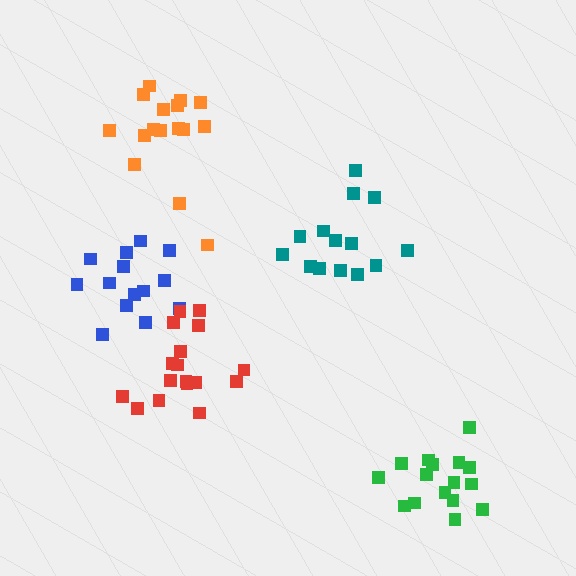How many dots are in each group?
Group 1: 16 dots, Group 2: 14 dots, Group 3: 14 dots, Group 4: 16 dots, Group 5: 17 dots (77 total).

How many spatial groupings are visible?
There are 5 spatial groupings.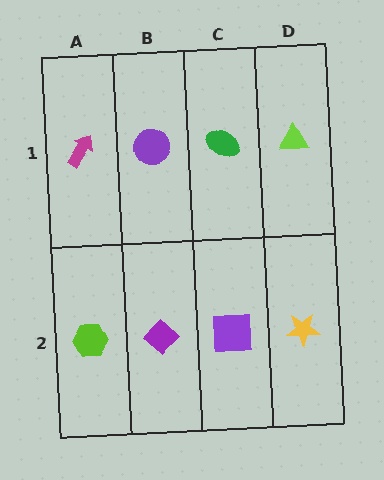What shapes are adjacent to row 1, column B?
A purple diamond (row 2, column B), a magenta arrow (row 1, column A), a green ellipse (row 1, column C).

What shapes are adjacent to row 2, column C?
A green ellipse (row 1, column C), a purple diamond (row 2, column B), a yellow star (row 2, column D).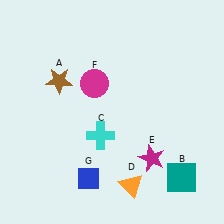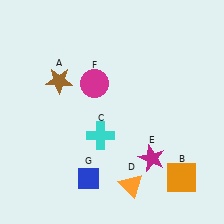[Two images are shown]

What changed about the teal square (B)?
In Image 1, B is teal. In Image 2, it changed to orange.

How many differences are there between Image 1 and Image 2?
There is 1 difference between the two images.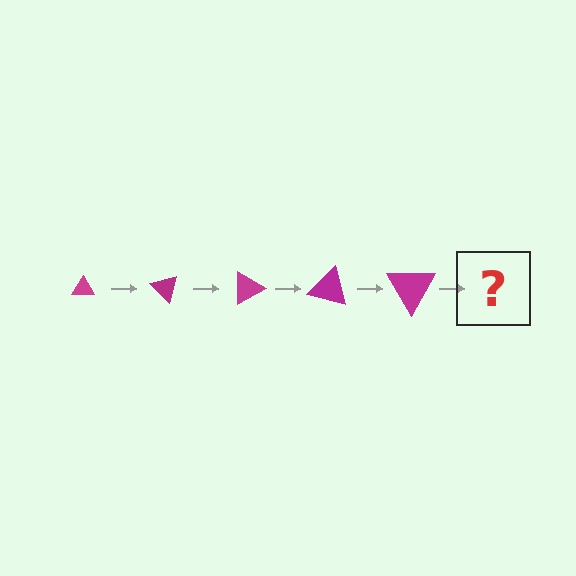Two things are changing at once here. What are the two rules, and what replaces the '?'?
The two rules are that the triangle grows larger each step and it rotates 45 degrees each step. The '?' should be a triangle, larger than the previous one and rotated 225 degrees from the start.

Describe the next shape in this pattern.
It should be a triangle, larger than the previous one and rotated 225 degrees from the start.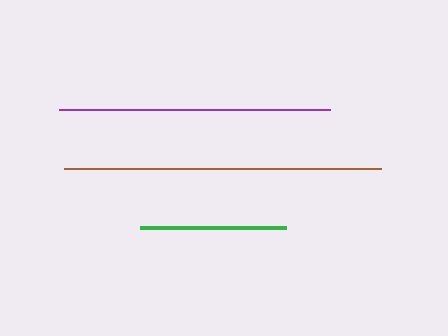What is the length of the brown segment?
The brown segment is approximately 317 pixels long.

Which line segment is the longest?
The brown line is the longest at approximately 317 pixels.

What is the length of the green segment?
The green segment is approximately 147 pixels long.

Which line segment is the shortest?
The green line is the shortest at approximately 147 pixels.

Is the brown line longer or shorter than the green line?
The brown line is longer than the green line.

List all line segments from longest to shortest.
From longest to shortest: brown, purple, green.